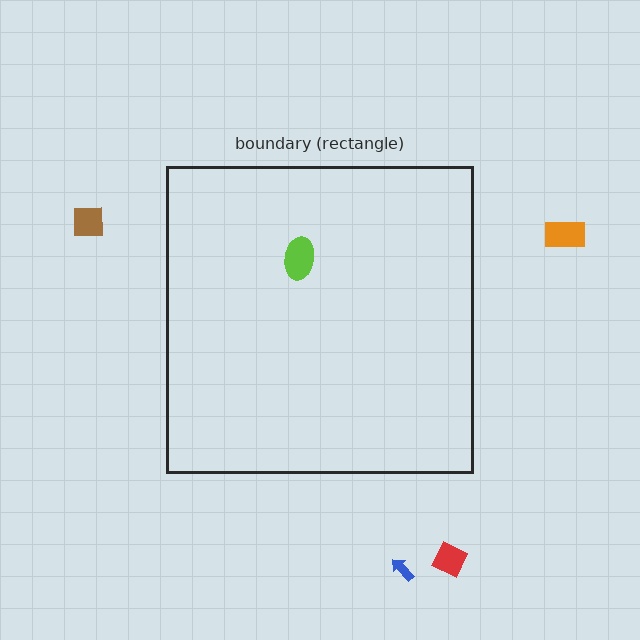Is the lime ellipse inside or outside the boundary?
Inside.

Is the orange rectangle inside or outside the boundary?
Outside.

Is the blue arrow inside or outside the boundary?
Outside.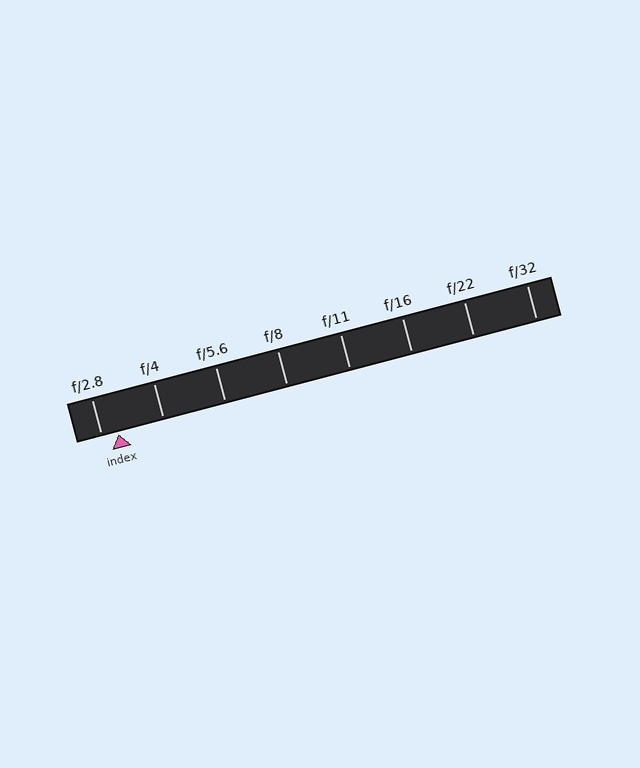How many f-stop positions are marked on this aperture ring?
There are 8 f-stop positions marked.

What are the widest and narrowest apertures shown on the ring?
The widest aperture shown is f/2.8 and the narrowest is f/32.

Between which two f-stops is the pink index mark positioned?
The index mark is between f/2.8 and f/4.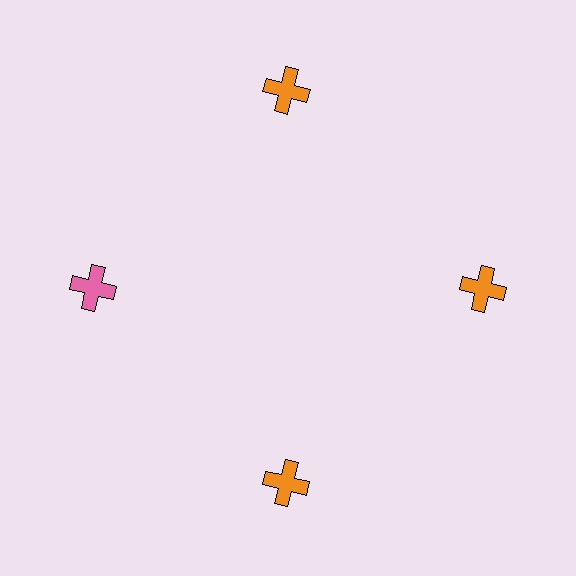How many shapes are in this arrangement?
There are 4 shapes arranged in a ring pattern.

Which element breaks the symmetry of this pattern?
The pink cross at roughly the 9 o'clock position breaks the symmetry. All other shapes are orange crosses.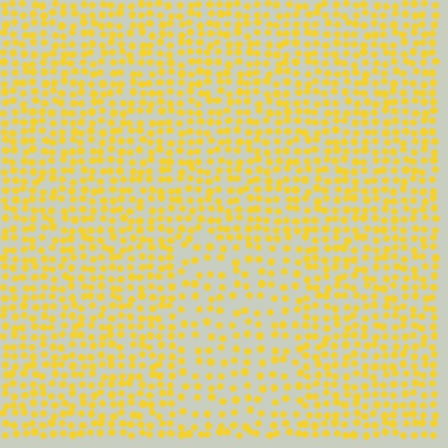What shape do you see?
I see a rectangle.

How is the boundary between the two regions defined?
The boundary is defined by a change in element density (approximately 1.7x ratio). All elements are the same color, size, and shape.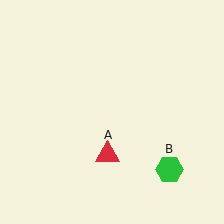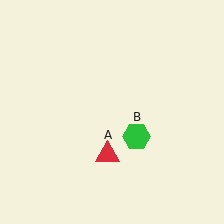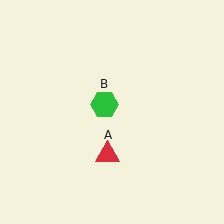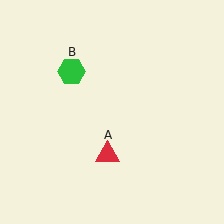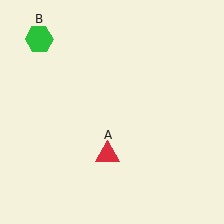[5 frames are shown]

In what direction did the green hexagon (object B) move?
The green hexagon (object B) moved up and to the left.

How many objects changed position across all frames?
1 object changed position: green hexagon (object B).